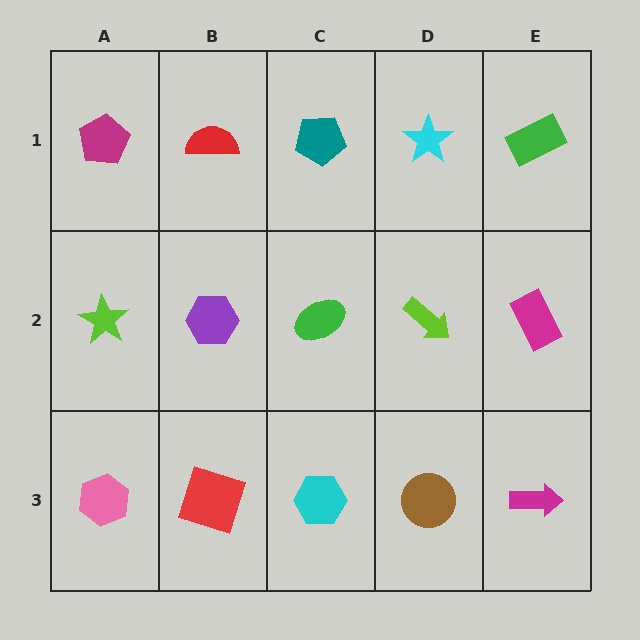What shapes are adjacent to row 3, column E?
A magenta rectangle (row 2, column E), a brown circle (row 3, column D).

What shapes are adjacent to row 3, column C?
A green ellipse (row 2, column C), a red square (row 3, column B), a brown circle (row 3, column D).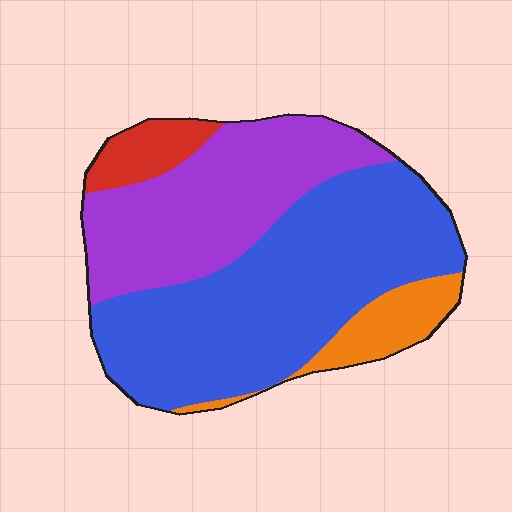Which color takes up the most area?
Blue, at roughly 50%.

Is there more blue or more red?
Blue.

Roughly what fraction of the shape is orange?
Orange takes up about one tenth (1/10) of the shape.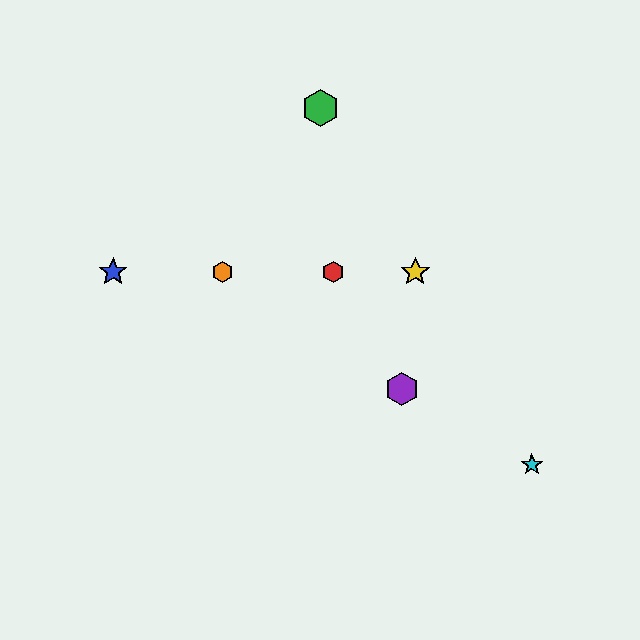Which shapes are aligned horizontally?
The red hexagon, the blue star, the yellow star, the orange hexagon are aligned horizontally.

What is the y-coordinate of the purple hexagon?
The purple hexagon is at y≈389.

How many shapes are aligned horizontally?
4 shapes (the red hexagon, the blue star, the yellow star, the orange hexagon) are aligned horizontally.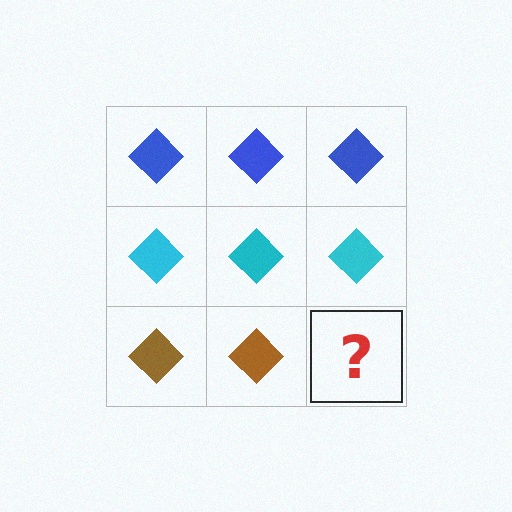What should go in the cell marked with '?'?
The missing cell should contain a brown diamond.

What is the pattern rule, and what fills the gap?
The rule is that each row has a consistent color. The gap should be filled with a brown diamond.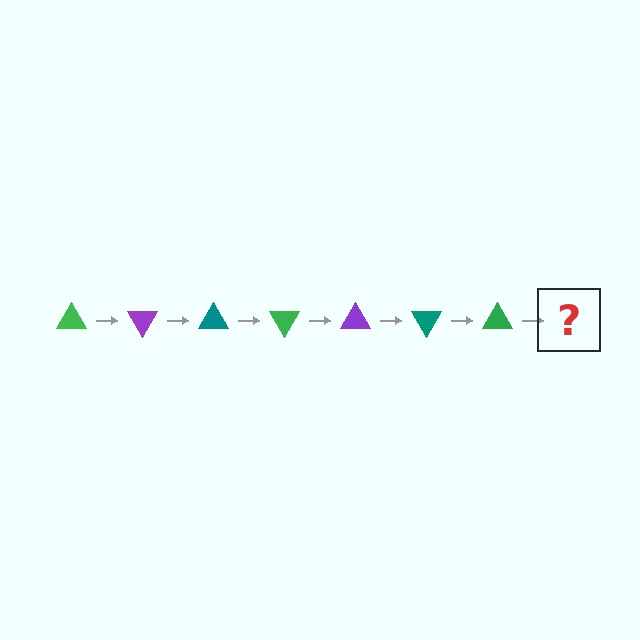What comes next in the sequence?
The next element should be a purple triangle, rotated 420 degrees from the start.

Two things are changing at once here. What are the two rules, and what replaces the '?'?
The two rules are that it rotates 60 degrees each step and the color cycles through green, purple, and teal. The '?' should be a purple triangle, rotated 420 degrees from the start.